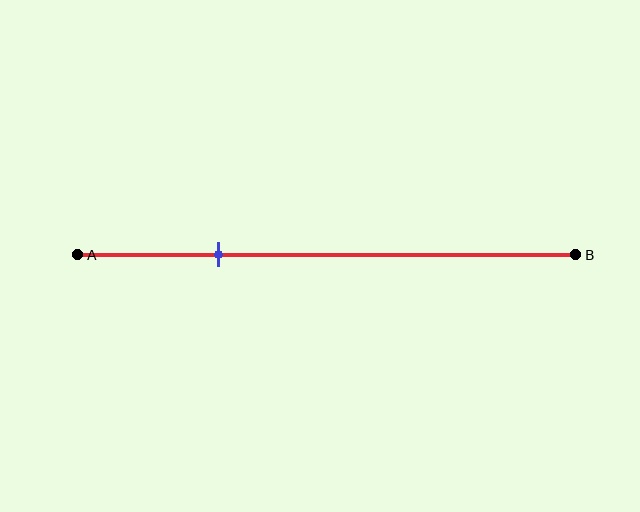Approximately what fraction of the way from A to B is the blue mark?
The blue mark is approximately 30% of the way from A to B.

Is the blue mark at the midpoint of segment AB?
No, the mark is at about 30% from A, not at the 50% midpoint.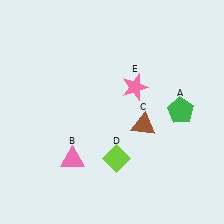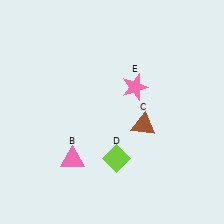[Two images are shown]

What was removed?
The green pentagon (A) was removed in Image 2.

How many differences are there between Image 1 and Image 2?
There is 1 difference between the two images.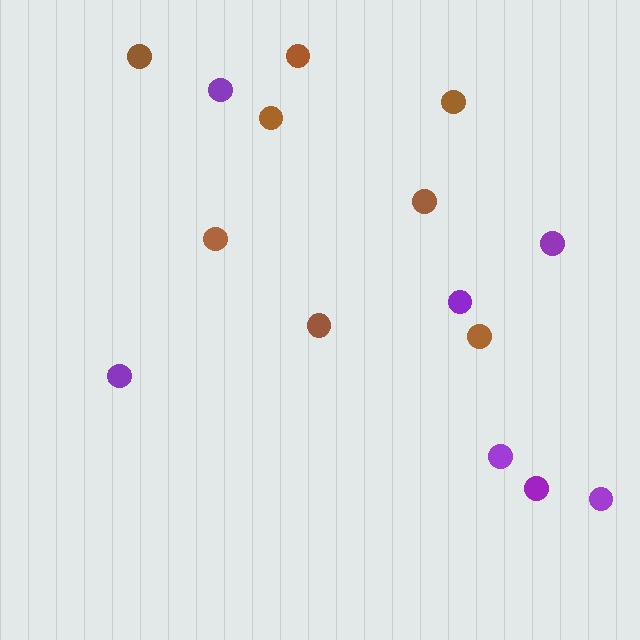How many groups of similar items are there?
There are 2 groups: one group of brown circles (8) and one group of purple circles (7).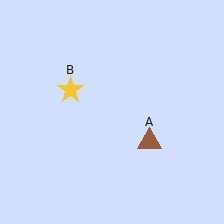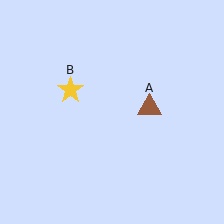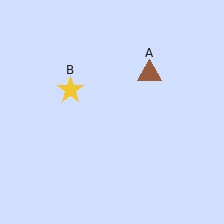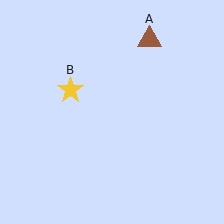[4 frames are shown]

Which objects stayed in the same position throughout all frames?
Yellow star (object B) remained stationary.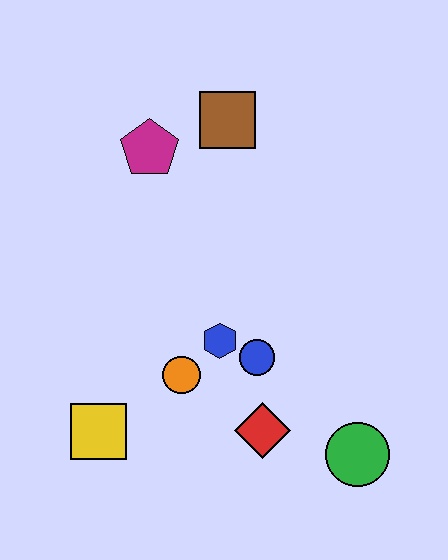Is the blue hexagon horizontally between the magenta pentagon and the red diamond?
Yes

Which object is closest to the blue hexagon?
The blue circle is closest to the blue hexagon.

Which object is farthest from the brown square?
The green circle is farthest from the brown square.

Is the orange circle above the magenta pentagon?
No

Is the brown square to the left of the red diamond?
Yes